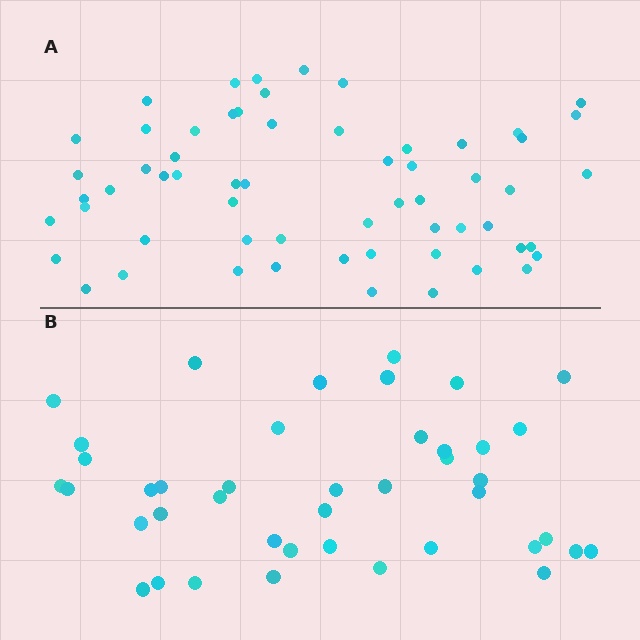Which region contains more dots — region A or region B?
Region A (the top region) has more dots.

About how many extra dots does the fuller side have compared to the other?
Region A has approximately 20 more dots than region B.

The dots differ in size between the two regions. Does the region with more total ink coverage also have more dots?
No. Region B has more total ink coverage because its dots are larger, but region A actually contains more individual dots. Total area can be misleading — the number of items is what matters here.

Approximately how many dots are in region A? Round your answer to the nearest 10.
About 60 dots.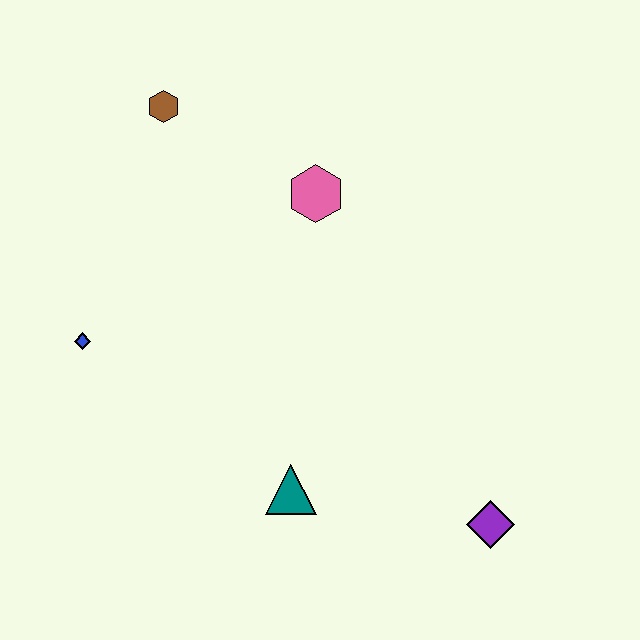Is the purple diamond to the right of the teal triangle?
Yes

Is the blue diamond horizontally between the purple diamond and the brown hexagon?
No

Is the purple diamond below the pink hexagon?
Yes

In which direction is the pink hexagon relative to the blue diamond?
The pink hexagon is to the right of the blue diamond.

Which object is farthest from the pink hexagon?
The purple diamond is farthest from the pink hexagon.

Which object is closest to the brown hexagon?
The pink hexagon is closest to the brown hexagon.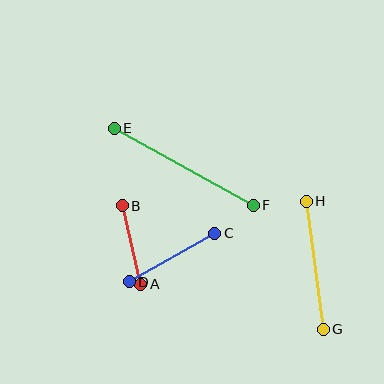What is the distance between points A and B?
The distance is approximately 81 pixels.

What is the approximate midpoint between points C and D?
The midpoint is at approximately (172, 258) pixels.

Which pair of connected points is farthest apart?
Points E and F are farthest apart.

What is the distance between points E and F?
The distance is approximately 159 pixels.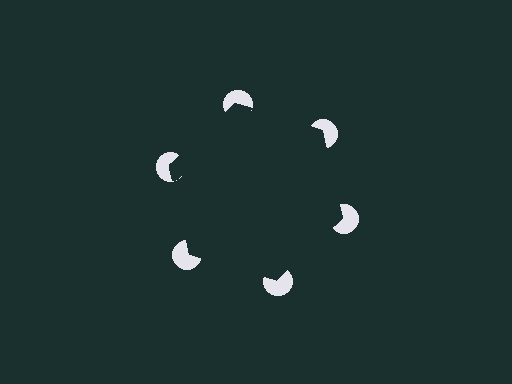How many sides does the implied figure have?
6 sides.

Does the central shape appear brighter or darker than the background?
It typically appears slightly darker than the background, even though no actual brightness change is drawn.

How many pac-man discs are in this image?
There are 6 — one at each vertex of the illusory hexagon.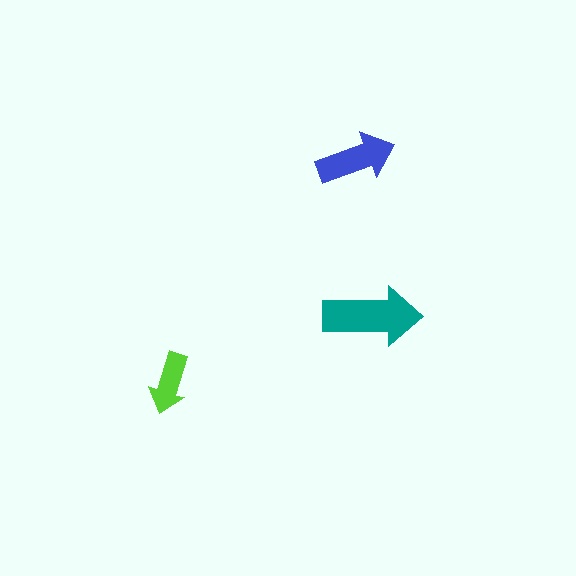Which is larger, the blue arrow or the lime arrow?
The blue one.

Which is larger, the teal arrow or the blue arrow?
The teal one.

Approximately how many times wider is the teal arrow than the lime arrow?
About 1.5 times wider.